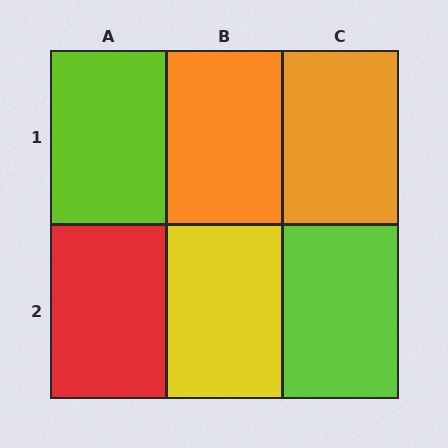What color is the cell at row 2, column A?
Red.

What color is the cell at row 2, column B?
Yellow.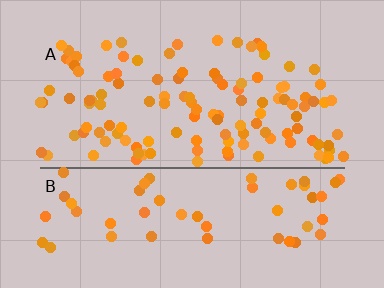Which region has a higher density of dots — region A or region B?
A (the top).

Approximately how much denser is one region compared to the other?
Approximately 2.0× — region A over region B.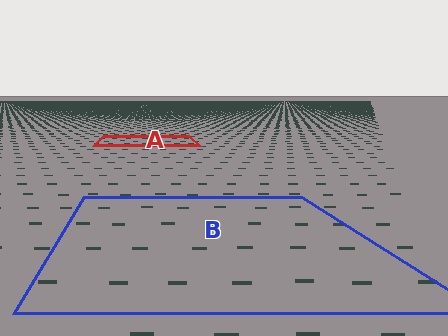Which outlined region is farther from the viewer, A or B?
Region A is farther from the viewer — the texture elements inside it appear smaller and more densely packed.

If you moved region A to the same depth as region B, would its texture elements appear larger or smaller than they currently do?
They would appear larger. At a closer depth, the same texture elements are projected at a bigger on-screen size.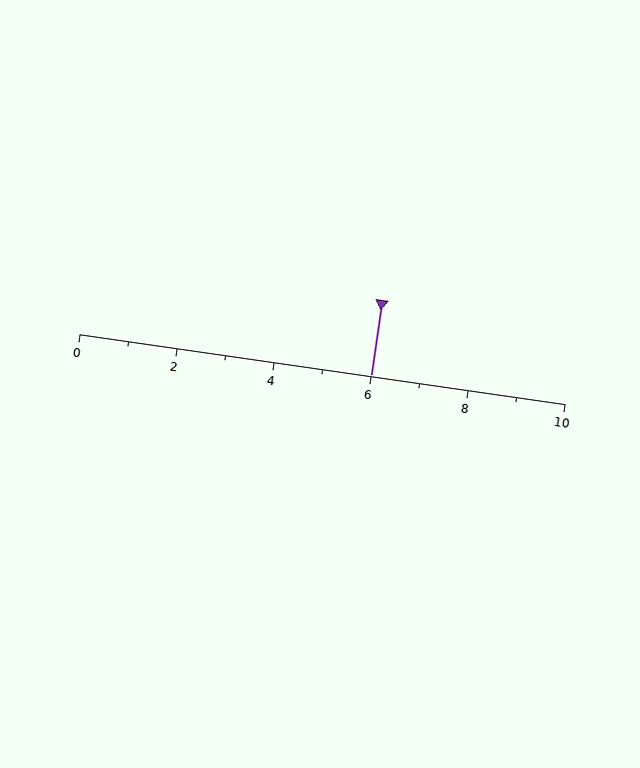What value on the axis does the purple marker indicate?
The marker indicates approximately 6.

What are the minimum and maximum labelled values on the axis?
The axis runs from 0 to 10.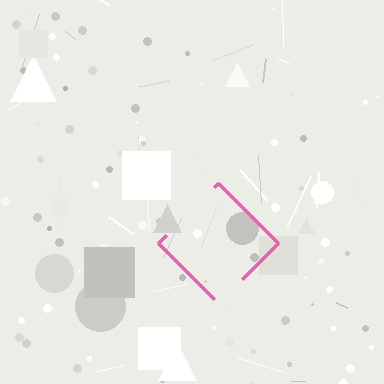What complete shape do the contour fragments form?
The contour fragments form a diamond.